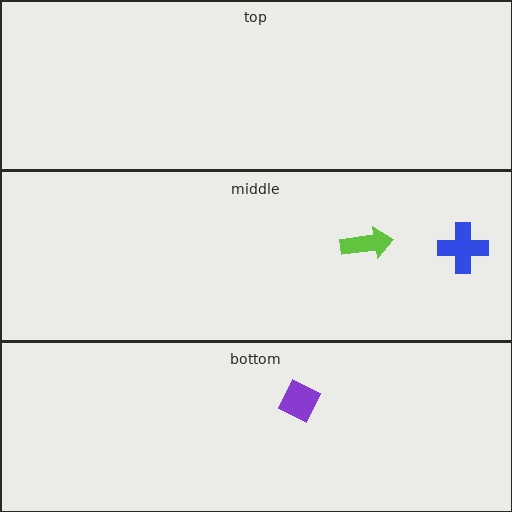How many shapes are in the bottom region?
1.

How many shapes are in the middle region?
2.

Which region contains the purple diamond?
The bottom region.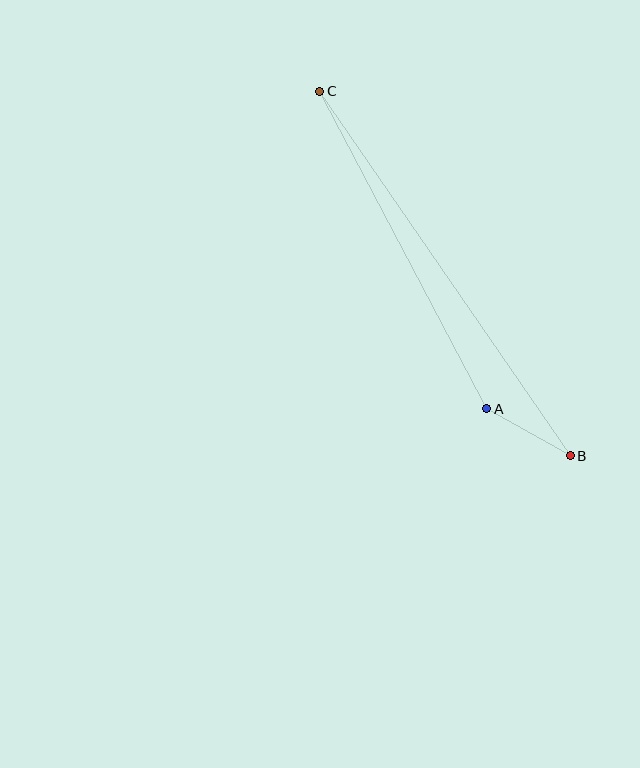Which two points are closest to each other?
Points A and B are closest to each other.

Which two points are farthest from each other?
Points B and C are farthest from each other.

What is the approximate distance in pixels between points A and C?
The distance between A and C is approximately 359 pixels.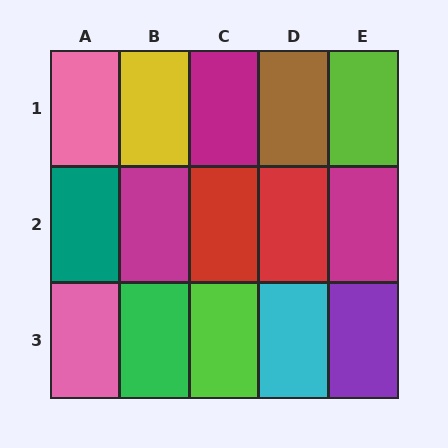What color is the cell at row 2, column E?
Magenta.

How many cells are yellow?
1 cell is yellow.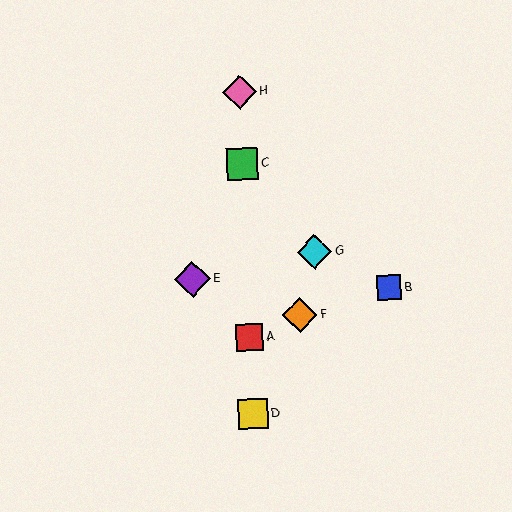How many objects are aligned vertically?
4 objects (A, C, D, H) are aligned vertically.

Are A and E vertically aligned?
No, A is at x≈250 and E is at x≈192.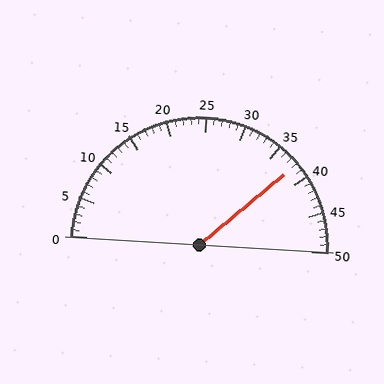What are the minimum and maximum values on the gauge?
The gauge ranges from 0 to 50.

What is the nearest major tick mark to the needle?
The nearest major tick mark is 40.